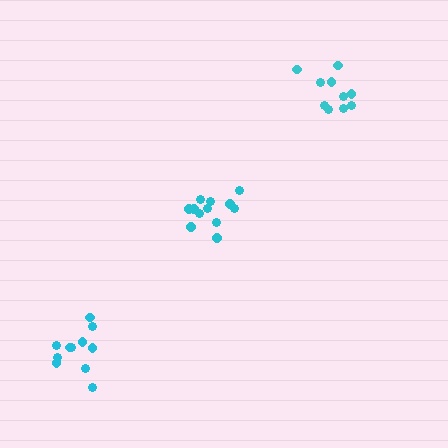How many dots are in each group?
Group 1: 11 dots, Group 2: 10 dots, Group 3: 12 dots (33 total).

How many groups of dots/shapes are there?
There are 3 groups.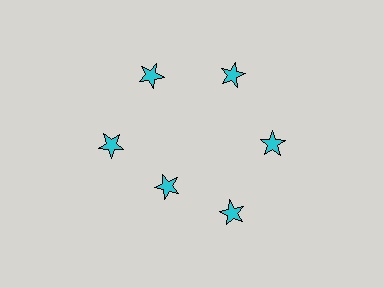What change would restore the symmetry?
The symmetry would be restored by moving it outward, back onto the ring so that all 6 stars sit at equal angles and equal distance from the center.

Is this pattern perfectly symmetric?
No. The 6 cyan stars are arranged in a ring, but one element near the 7 o'clock position is pulled inward toward the center, breaking the 6-fold rotational symmetry.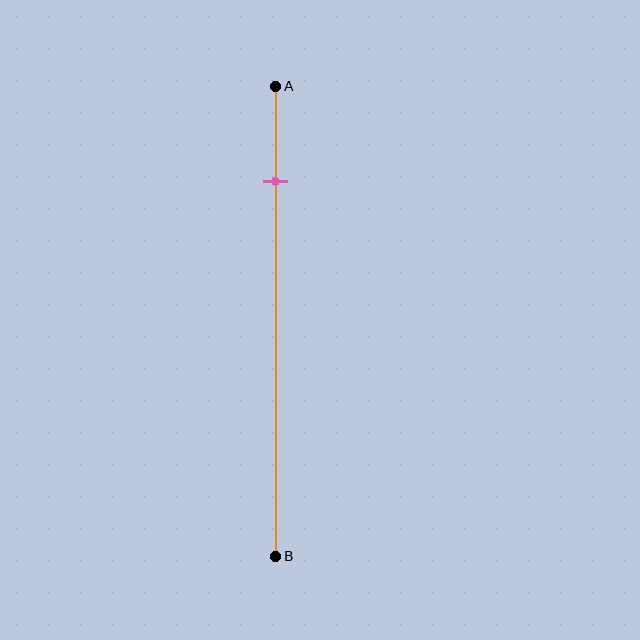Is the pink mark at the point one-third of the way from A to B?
No, the mark is at about 20% from A, not at the 33% one-third point.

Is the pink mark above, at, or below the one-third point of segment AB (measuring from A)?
The pink mark is above the one-third point of segment AB.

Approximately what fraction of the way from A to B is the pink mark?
The pink mark is approximately 20% of the way from A to B.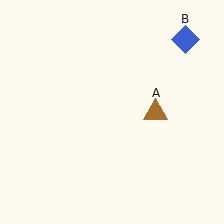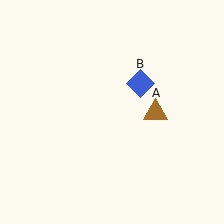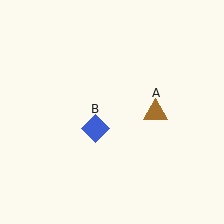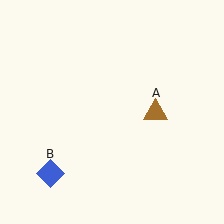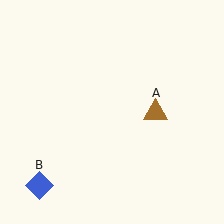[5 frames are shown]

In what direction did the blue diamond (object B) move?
The blue diamond (object B) moved down and to the left.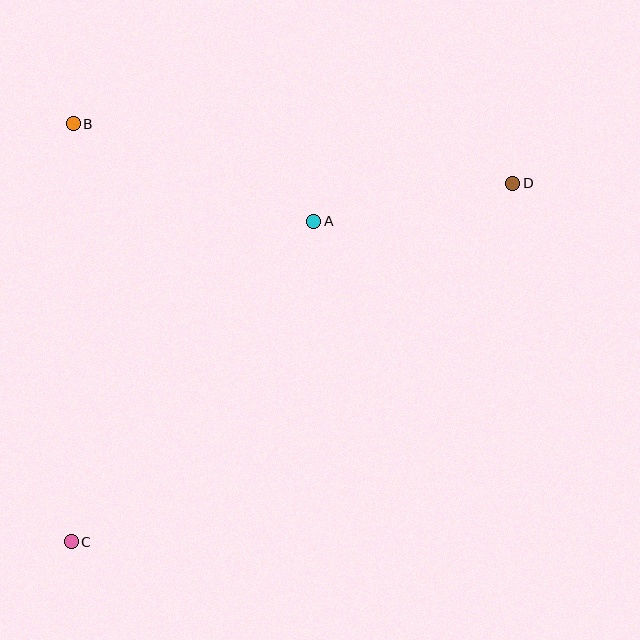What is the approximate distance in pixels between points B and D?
The distance between B and D is approximately 444 pixels.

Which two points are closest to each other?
Points A and D are closest to each other.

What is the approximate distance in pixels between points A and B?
The distance between A and B is approximately 260 pixels.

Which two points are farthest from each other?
Points C and D are farthest from each other.